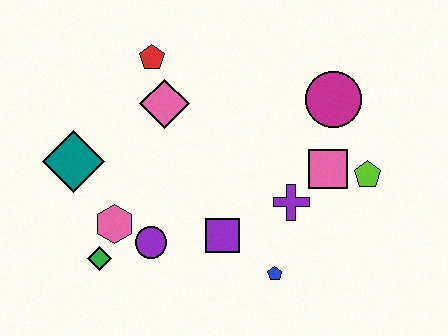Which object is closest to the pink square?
The lime pentagon is closest to the pink square.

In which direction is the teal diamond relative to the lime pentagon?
The teal diamond is to the left of the lime pentagon.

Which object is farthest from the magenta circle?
The green diamond is farthest from the magenta circle.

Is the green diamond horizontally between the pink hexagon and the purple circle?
No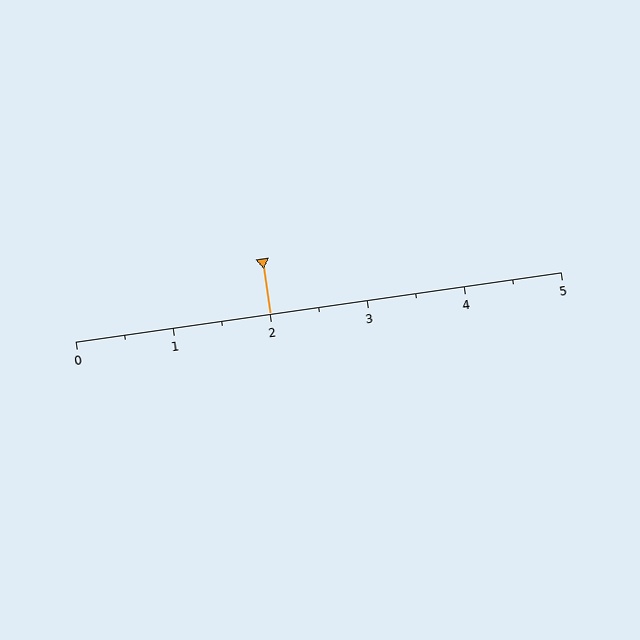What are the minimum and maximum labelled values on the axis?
The axis runs from 0 to 5.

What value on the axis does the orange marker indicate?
The marker indicates approximately 2.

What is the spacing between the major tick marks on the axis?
The major ticks are spaced 1 apart.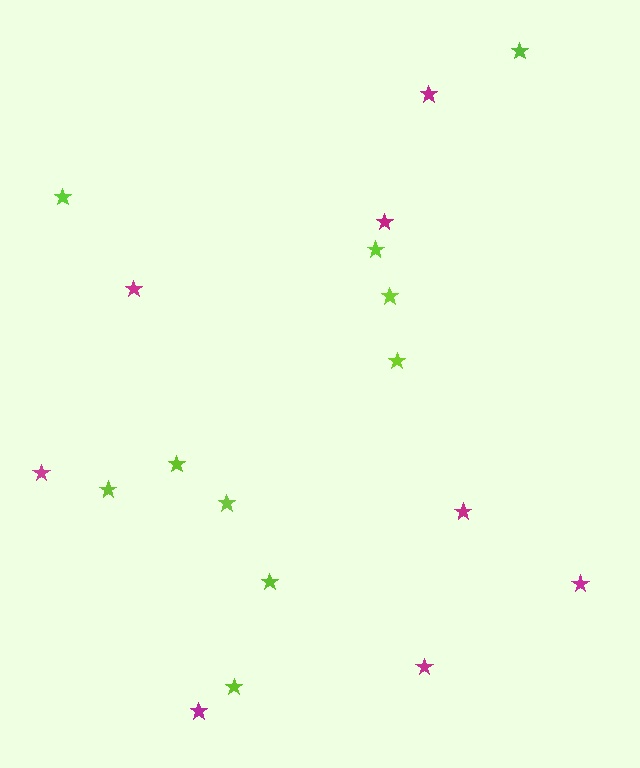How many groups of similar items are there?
There are 2 groups: one group of lime stars (10) and one group of magenta stars (8).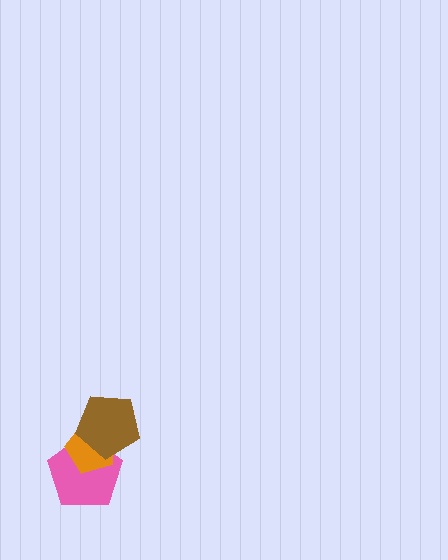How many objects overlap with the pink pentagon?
2 objects overlap with the pink pentagon.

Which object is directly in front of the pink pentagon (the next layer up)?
The orange pentagon is directly in front of the pink pentagon.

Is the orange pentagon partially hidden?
Yes, it is partially covered by another shape.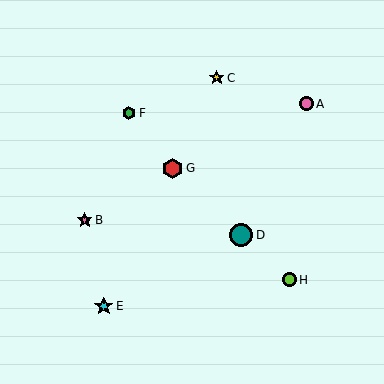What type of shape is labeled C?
Shape C is a yellow star.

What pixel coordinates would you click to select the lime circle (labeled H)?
Click at (289, 280) to select the lime circle H.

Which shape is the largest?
The teal circle (labeled D) is the largest.